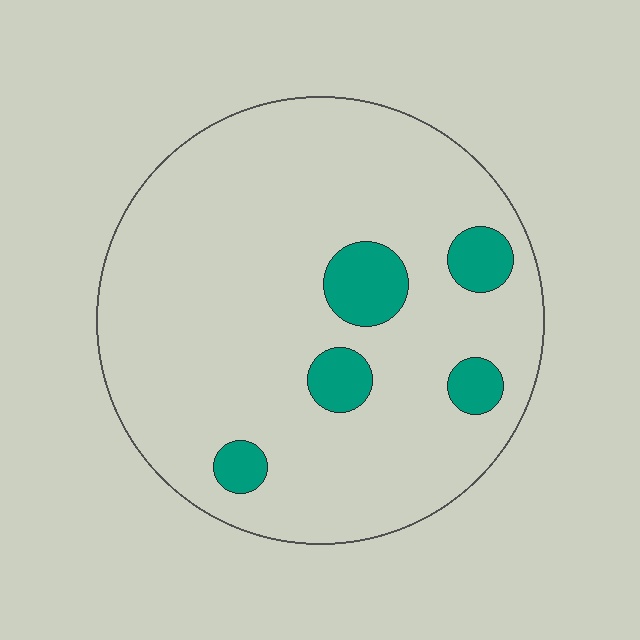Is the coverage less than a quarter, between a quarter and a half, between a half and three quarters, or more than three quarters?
Less than a quarter.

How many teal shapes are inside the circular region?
5.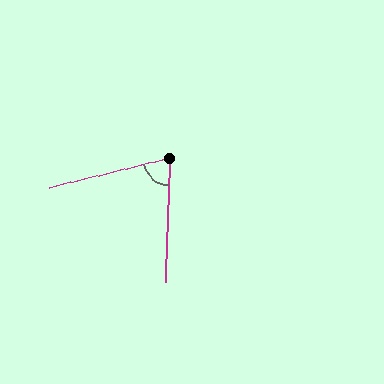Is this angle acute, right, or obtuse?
It is acute.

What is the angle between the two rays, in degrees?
Approximately 74 degrees.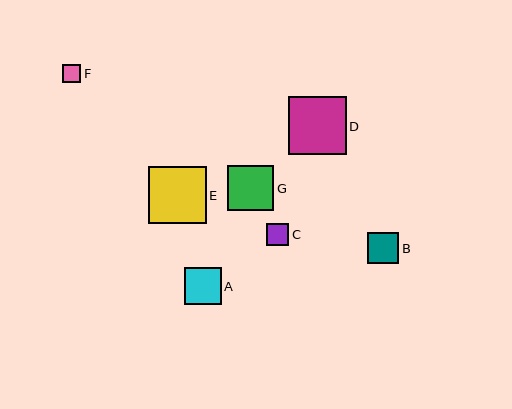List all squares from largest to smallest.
From largest to smallest: D, E, G, A, B, C, F.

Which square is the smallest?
Square F is the smallest with a size of approximately 18 pixels.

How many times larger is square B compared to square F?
Square B is approximately 1.7 times the size of square F.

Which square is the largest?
Square D is the largest with a size of approximately 58 pixels.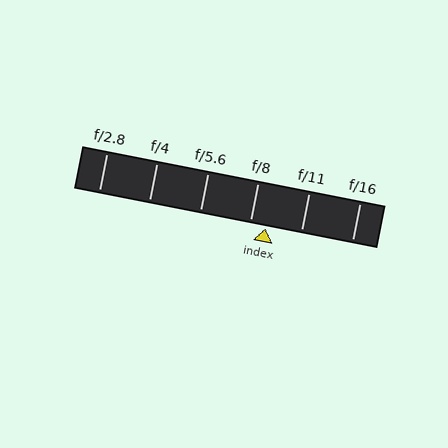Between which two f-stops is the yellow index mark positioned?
The index mark is between f/8 and f/11.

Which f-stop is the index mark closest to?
The index mark is closest to f/8.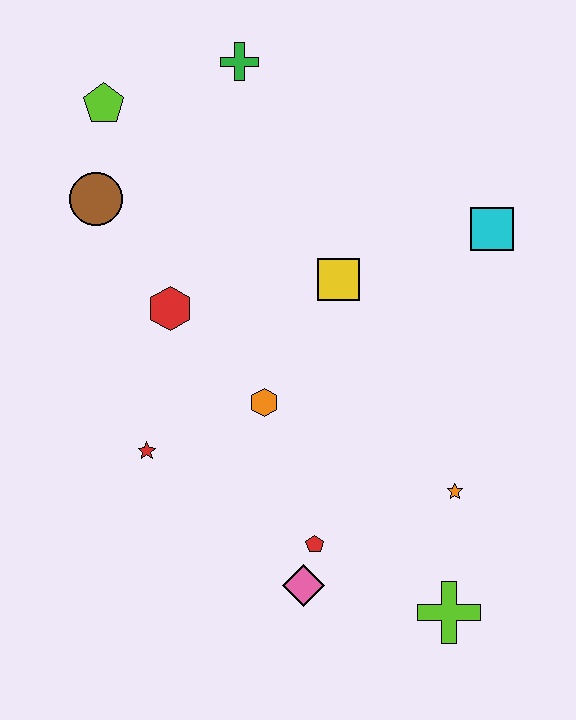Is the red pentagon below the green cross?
Yes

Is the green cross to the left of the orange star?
Yes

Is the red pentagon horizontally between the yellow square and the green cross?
Yes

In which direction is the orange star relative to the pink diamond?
The orange star is to the right of the pink diamond.